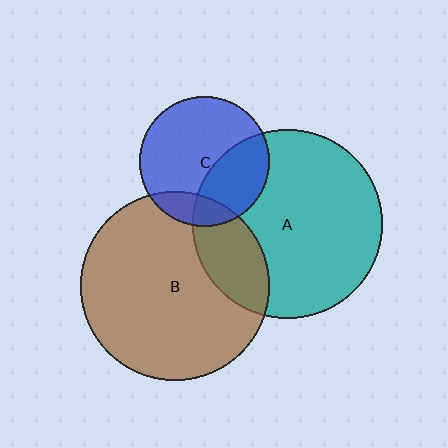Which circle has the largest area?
Circle A (teal).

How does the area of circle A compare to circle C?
Approximately 2.1 times.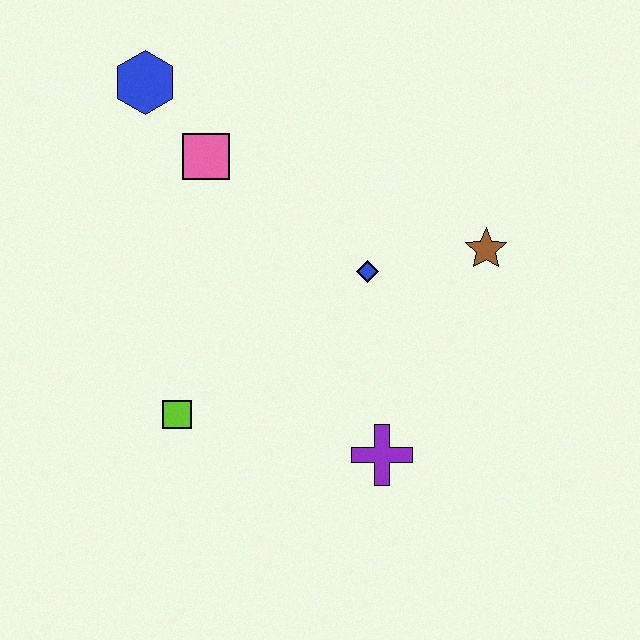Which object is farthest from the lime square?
The brown star is farthest from the lime square.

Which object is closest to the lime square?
The purple cross is closest to the lime square.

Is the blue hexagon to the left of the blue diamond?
Yes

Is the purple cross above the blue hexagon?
No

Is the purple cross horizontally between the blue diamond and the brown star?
Yes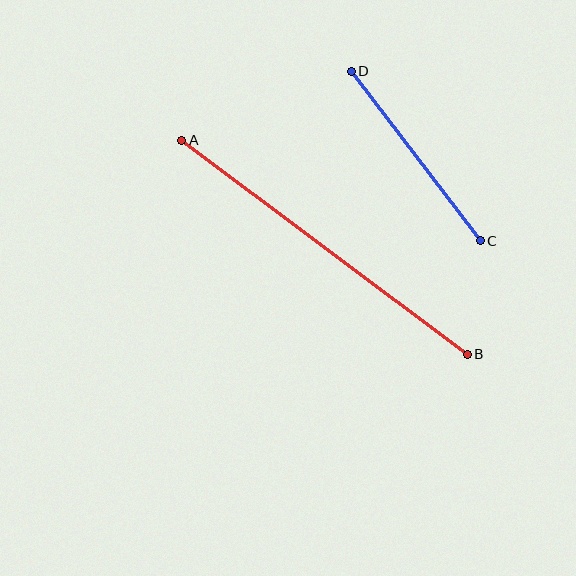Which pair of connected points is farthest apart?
Points A and B are farthest apart.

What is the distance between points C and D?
The distance is approximately 213 pixels.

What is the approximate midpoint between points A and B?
The midpoint is at approximately (325, 247) pixels.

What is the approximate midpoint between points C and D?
The midpoint is at approximately (416, 156) pixels.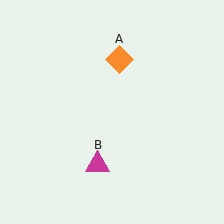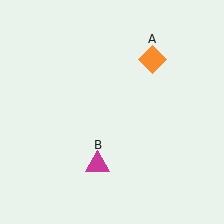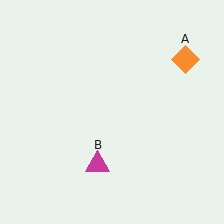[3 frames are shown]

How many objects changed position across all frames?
1 object changed position: orange diamond (object A).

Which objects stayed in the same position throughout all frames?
Magenta triangle (object B) remained stationary.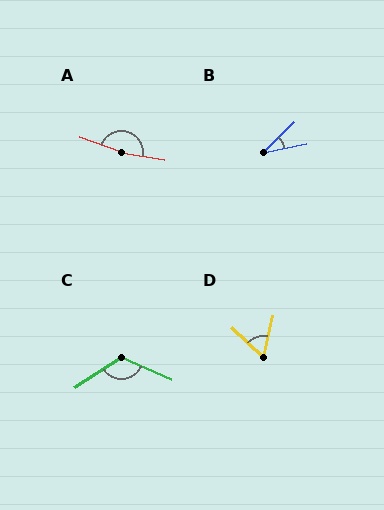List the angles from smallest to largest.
B (33°), D (59°), C (123°), A (169°).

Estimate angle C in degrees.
Approximately 123 degrees.